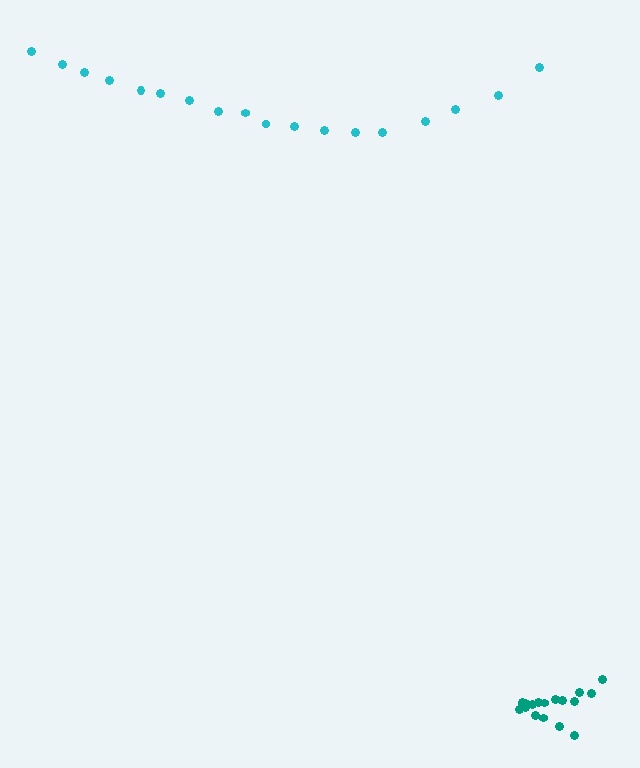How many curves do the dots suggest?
There are 2 distinct paths.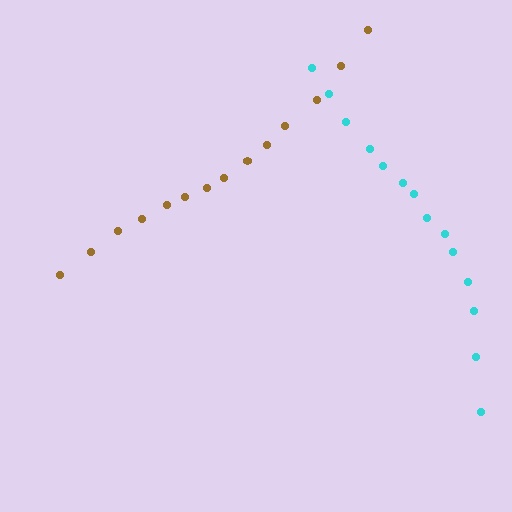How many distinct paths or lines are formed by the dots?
There are 2 distinct paths.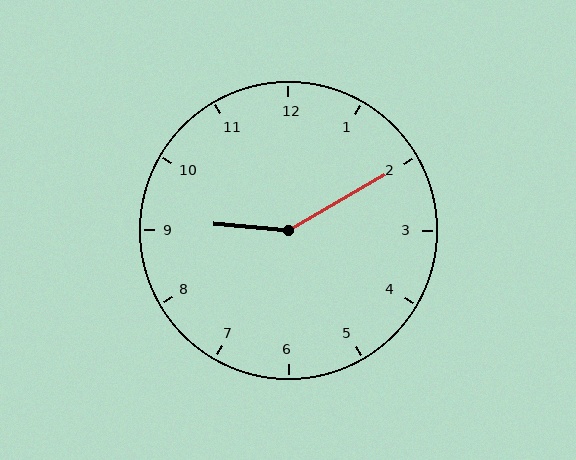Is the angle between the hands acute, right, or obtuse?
It is obtuse.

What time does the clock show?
9:10.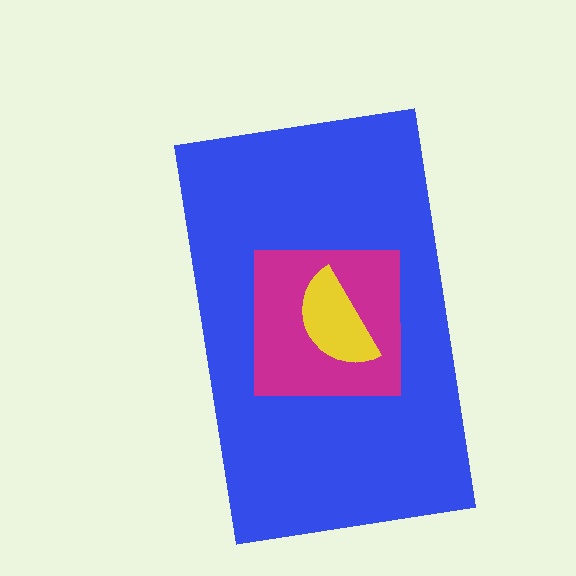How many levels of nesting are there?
3.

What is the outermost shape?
The blue rectangle.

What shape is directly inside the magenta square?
The yellow semicircle.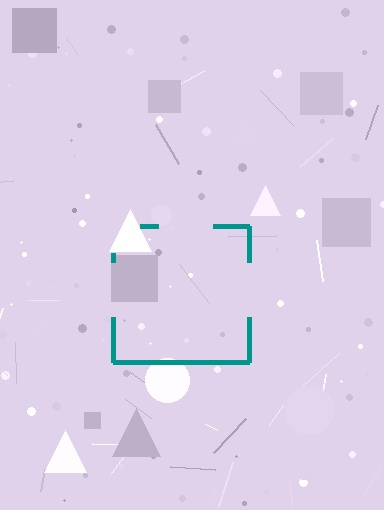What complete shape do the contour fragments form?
The contour fragments form a square.